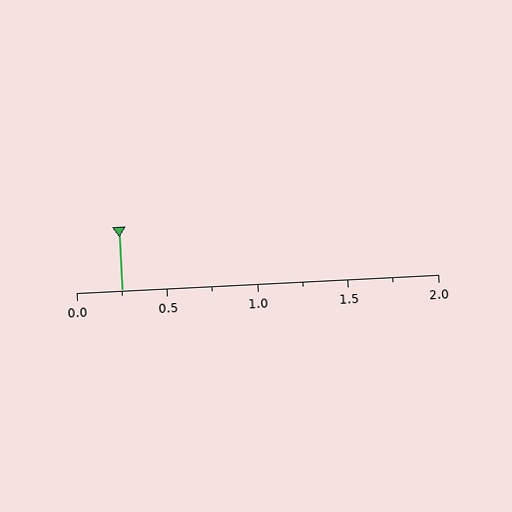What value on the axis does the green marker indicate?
The marker indicates approximately 0.25.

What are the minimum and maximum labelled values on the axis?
The axis runs from 0.0 to 2.0.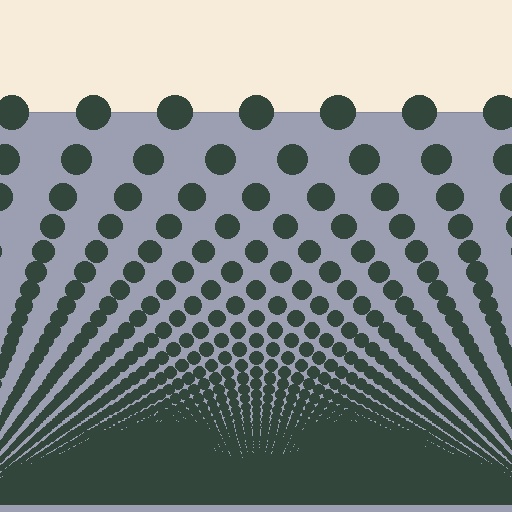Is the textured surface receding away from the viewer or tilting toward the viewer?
The surface appears to tilt toward the viewer. Texture elements get larger and sparser toward the top.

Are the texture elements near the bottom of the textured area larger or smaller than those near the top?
Smaller. The gradient is inverted — elements near the bottom are smaller and denser.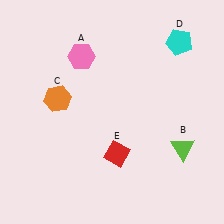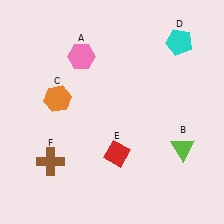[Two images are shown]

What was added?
A brown cross (F) was added in Image 2.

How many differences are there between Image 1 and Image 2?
There is 1 difference between the two images.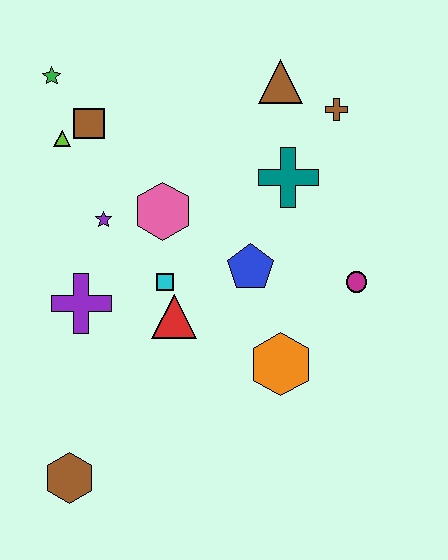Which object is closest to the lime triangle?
The brown square is closest to the lime triangle.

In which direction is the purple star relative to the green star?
The purple star is below the green star.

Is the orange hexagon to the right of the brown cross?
No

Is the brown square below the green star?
Yes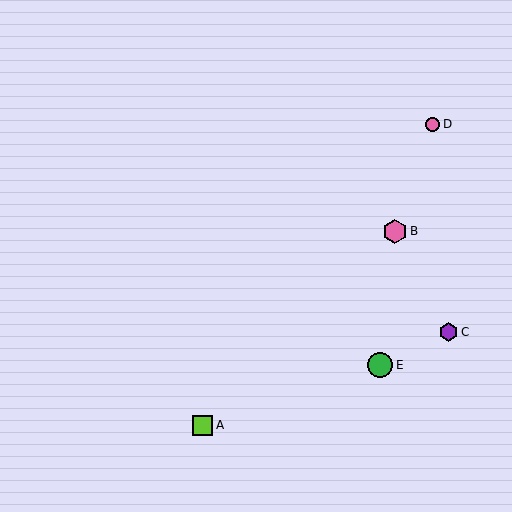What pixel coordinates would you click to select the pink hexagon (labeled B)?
Click at (395, 231) to select the pink hexagon B.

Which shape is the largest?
The green circle (labeled E) is the largest.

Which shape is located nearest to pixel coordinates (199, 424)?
The lime square (labeled A) at (202, 425) is nearest to that location.